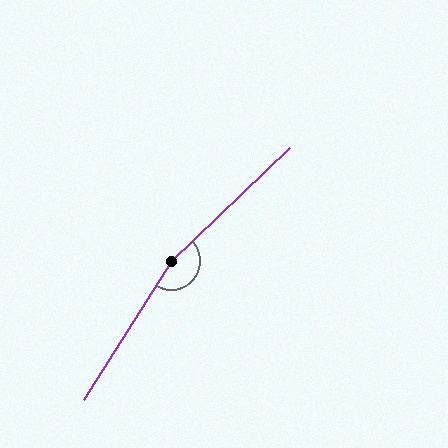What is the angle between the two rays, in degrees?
Approximately 166 degrees.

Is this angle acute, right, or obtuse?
It is obtuse.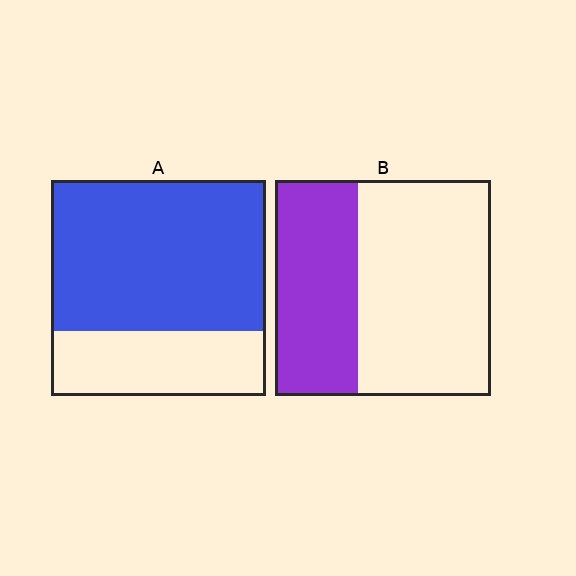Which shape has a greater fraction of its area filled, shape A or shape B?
Shape A.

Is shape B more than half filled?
No.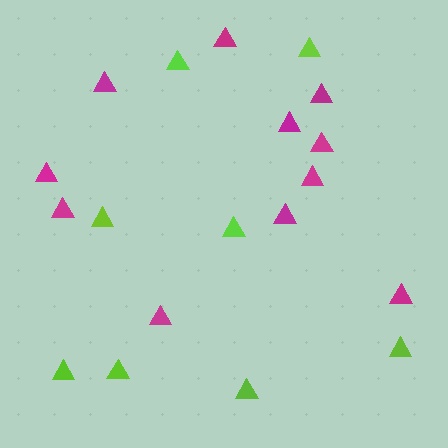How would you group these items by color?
There are 2 groups: one group of lime triangles (8) and one group of magenta triangles (11).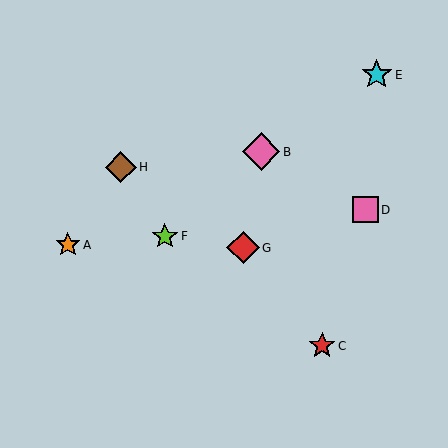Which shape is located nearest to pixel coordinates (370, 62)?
The cyan star (labeled E) at (377, 75) is nearest to that location.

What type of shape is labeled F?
Shape F is a lime star.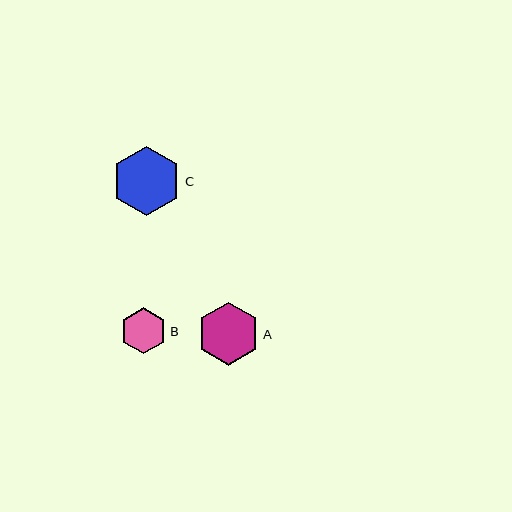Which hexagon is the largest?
Hexagon C is the largest with a size of approximately 69 pixels.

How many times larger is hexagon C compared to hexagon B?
Hexagon C is approximately 1.5 times the size of hexagon B.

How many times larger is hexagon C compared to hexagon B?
Hexagon C is approximately 1.5 times the size of hexagon B.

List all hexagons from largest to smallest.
From largest to smallest: C, A, B.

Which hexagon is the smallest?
Hexagon B is the smallest with a size of approximately 46 pixels.